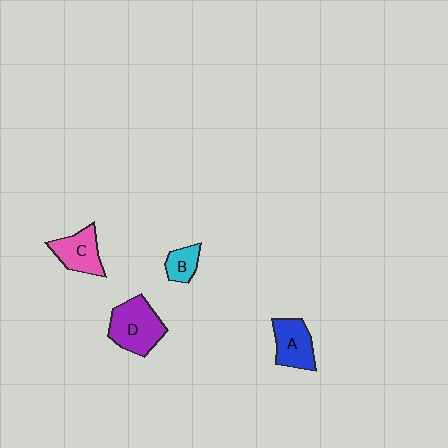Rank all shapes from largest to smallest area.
From largest to smallest: D (purple), A (blue), C (pink), B (cyan).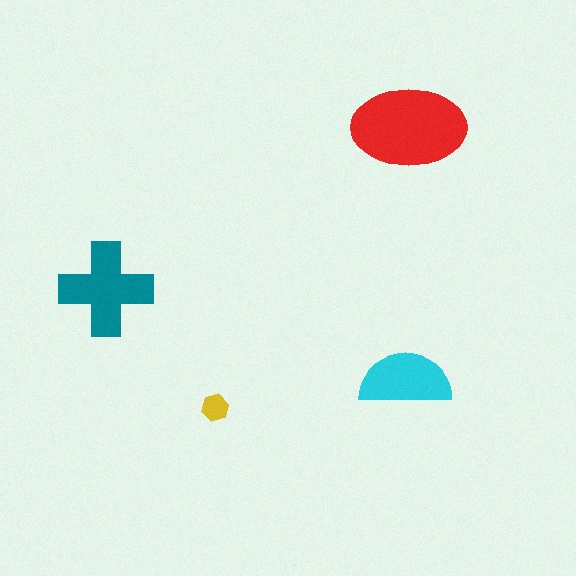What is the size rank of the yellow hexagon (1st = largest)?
4th.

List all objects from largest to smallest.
The red ellipse, the teal cross, the cyan semicircle, the yellow hexagon.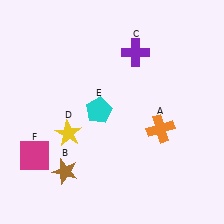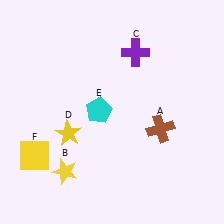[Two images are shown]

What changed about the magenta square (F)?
In Image 1, F is magenta. In Image 2, it changed to yellow.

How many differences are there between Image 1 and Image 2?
There are 3 differences between the two images.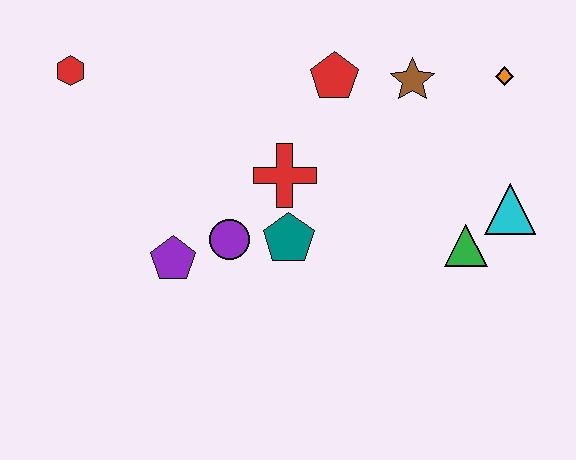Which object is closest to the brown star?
The red pentagon is closest to the brown star.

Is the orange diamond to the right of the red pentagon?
Yes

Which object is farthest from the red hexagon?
The cyan triangle is farthest from the red hexagon.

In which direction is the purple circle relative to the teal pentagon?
The purple circle is to the left of the teal pentagon.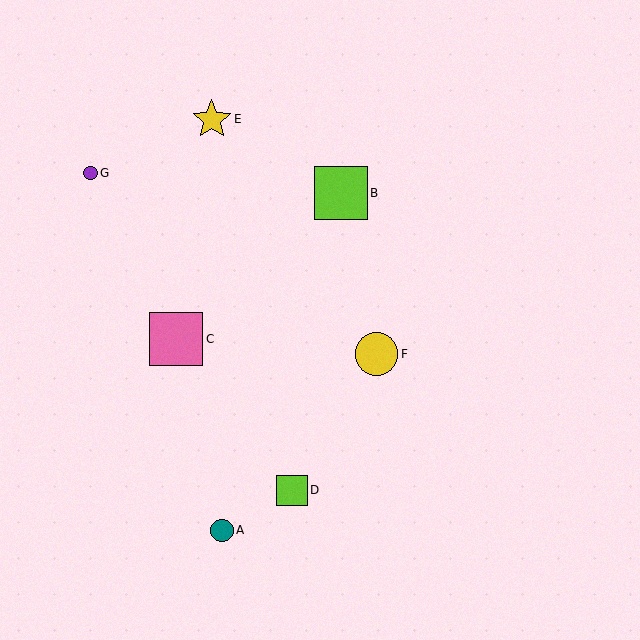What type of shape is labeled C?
Shape C is a pink square.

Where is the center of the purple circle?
The center of the purple circle is at (90, 173).